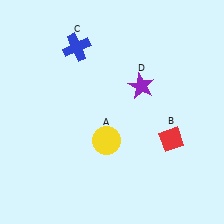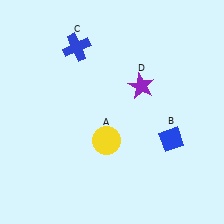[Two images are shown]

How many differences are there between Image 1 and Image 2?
There is 1 difference between the two images.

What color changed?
The diamond (B) changed from red in Image 1 to blue in Image 2.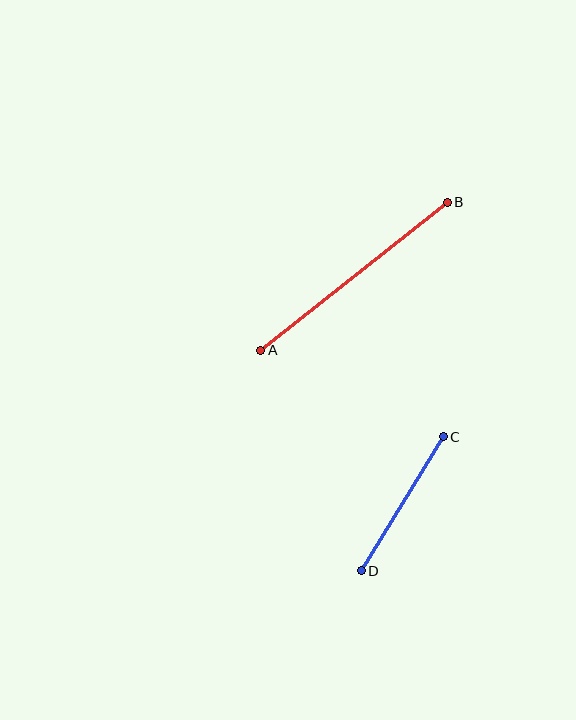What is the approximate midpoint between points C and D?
The midpoint is at approximately (402, 504) pixels.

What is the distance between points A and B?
The distance is approximately 238 pixels.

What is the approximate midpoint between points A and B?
The midpoint is at approximately (354, 276) pixels.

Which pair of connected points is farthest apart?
Points A and B are farthest apart.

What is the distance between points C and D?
The distance is approximately 157 pixels.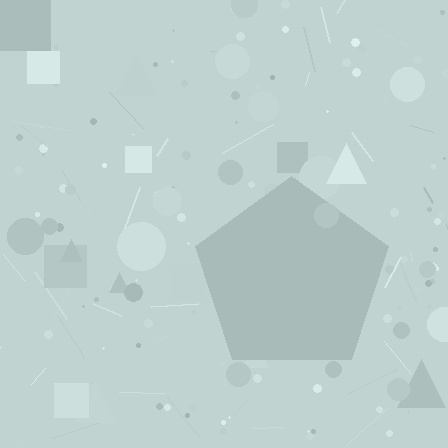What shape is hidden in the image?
A pentagon is hidden in the image.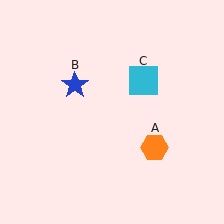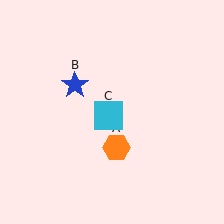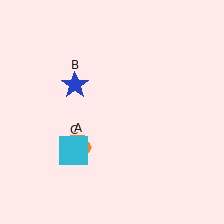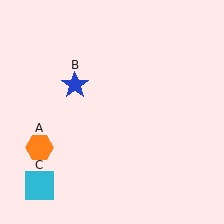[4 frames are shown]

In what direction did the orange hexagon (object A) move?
The orange hexagon (object A) moved left.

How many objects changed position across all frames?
2 objects changed position: orange hexagon (object A), cyan square (object C).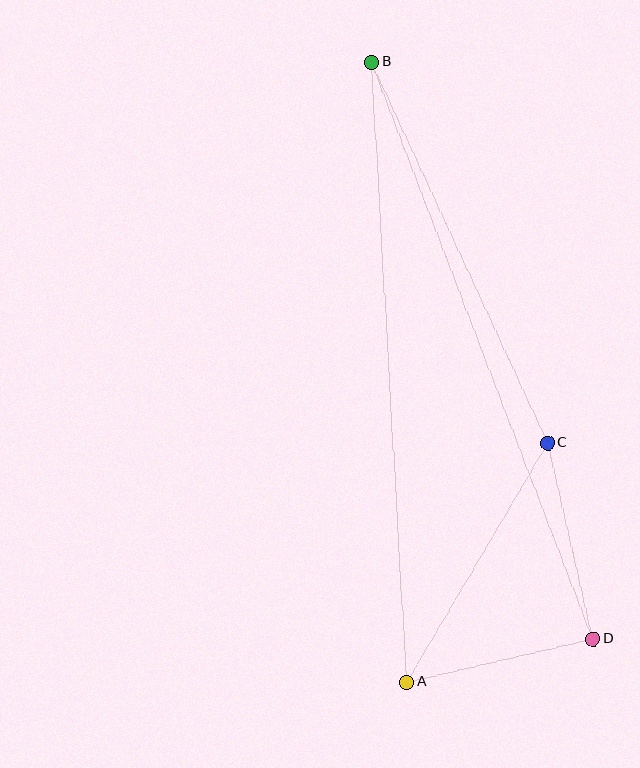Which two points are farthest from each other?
Points A and B are farthest from each other.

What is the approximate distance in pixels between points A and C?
The distance between A and C is approximately 278 pixels.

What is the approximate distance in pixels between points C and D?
The distance between C and D is approximately 201 pixels.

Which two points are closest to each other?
Points A and D are closest to each other.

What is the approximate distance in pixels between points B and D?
The distance between B and D is approximately 618 pixels.